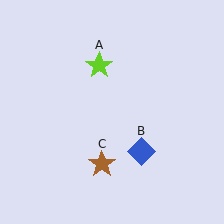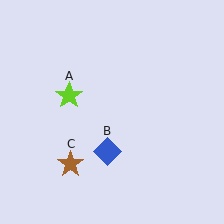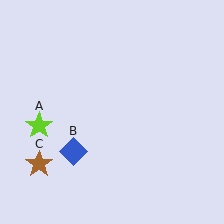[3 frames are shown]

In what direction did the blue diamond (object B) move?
The blue diamond (object B) moved left.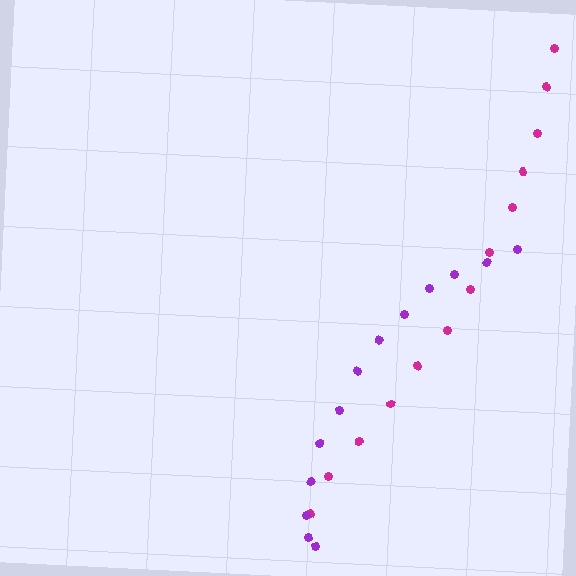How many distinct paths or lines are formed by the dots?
There are 2 distinct paths.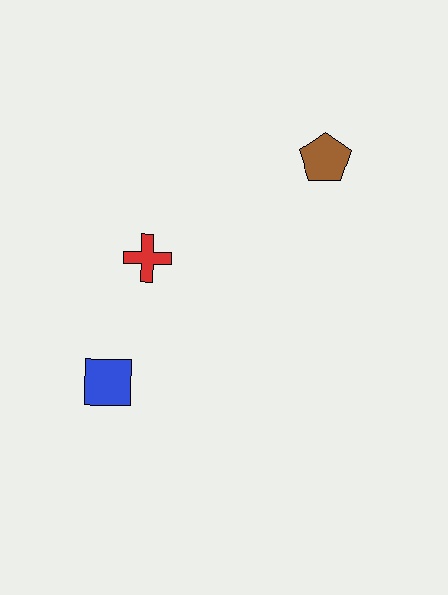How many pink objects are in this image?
There are no pink objects.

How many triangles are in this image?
There are no triangles.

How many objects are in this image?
There are 3 objects.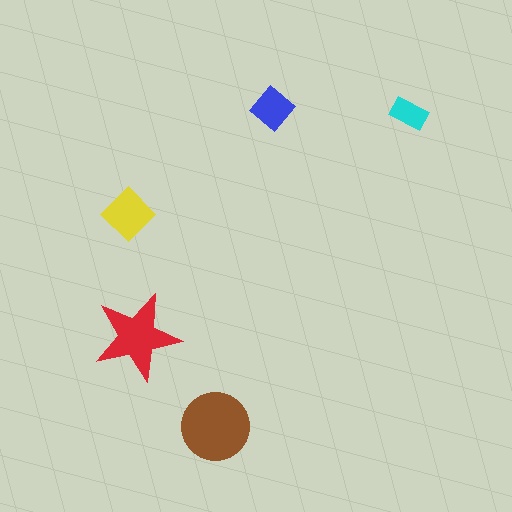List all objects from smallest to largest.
The cyan rectangle, the blue diamond, the yellow diamond, the red star, the brown circle.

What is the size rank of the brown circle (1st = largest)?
1st.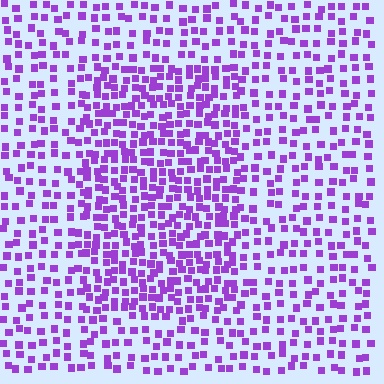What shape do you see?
I see a rectangle.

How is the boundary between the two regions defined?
The boundary is defined by a change in element density (approximately 1.8x ratio). All elements are the same color, size, and shape.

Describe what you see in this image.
The image contains small purple elements arranged at two different densities. A rectangle-shaped region is visible where the elements are more densely packed than the surrounding area.